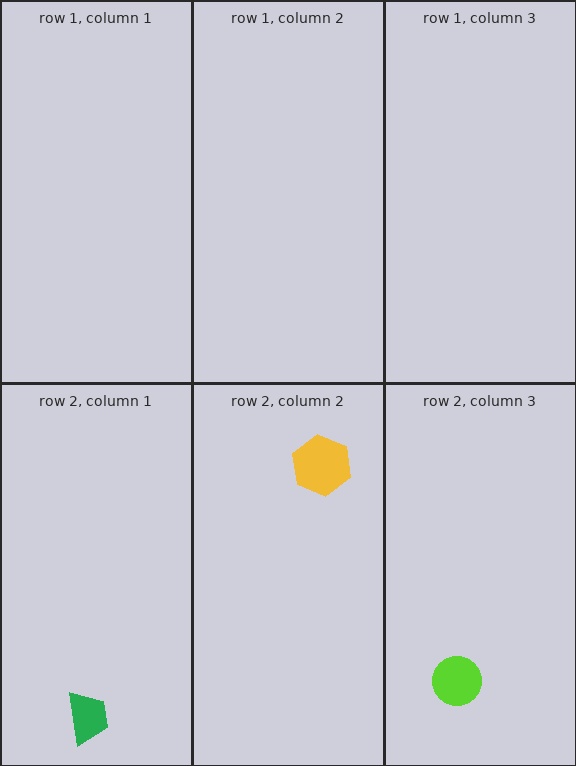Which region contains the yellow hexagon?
The row 2, column 2 region.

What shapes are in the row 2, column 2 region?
The yellow hexagon.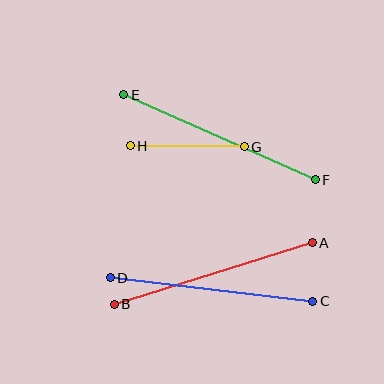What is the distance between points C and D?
The distance is approximately 204 pixels.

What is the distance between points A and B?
The distance is approximately 207 pixels.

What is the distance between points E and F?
The distance is approximately 210 pixels.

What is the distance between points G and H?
The distance is approximately 114 pixels.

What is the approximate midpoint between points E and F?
The midpoint is at approximately (219, 137) pixels.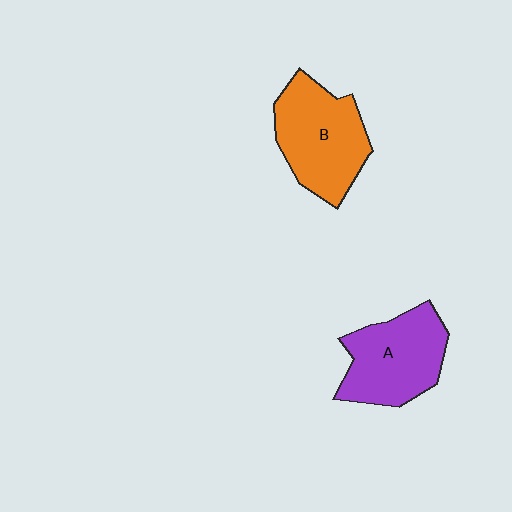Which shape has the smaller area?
Shape A (purple).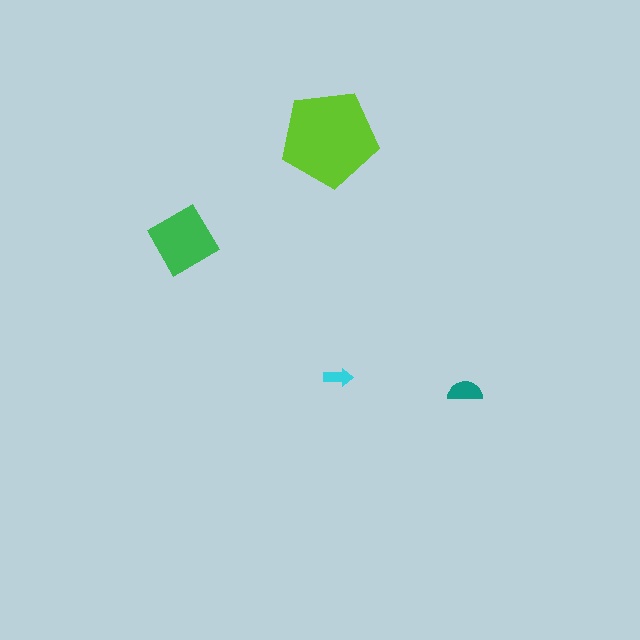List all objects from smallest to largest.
The cyan arrow, the teal semicircle, the green diamond, the lime pentagon.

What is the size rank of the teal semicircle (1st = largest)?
3rd.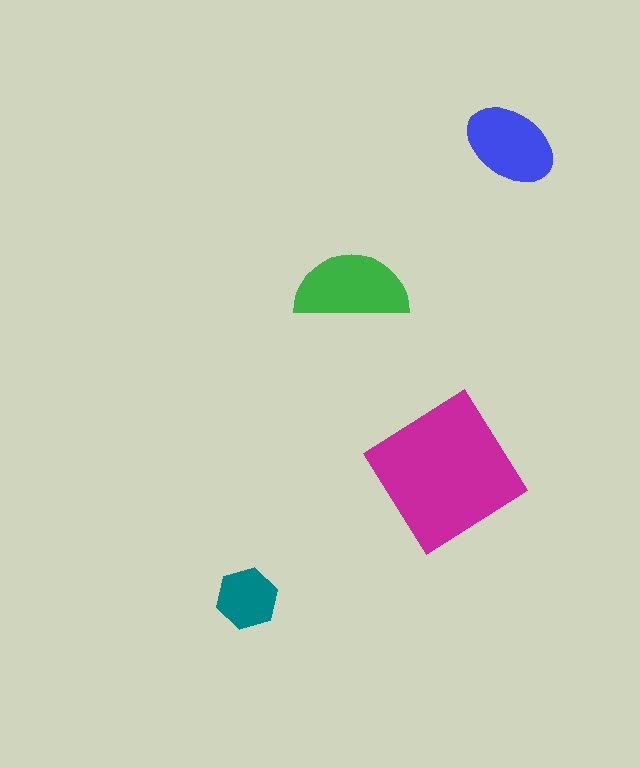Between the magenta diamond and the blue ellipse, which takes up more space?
The magenta diamond.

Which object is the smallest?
The teal hexagon.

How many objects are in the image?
There are 4 objects in the image.